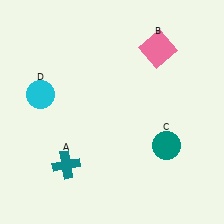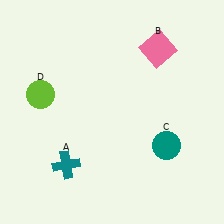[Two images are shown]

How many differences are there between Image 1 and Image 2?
There is 1 difference between the two images.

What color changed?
The circle (D) changed from cyan in Image 1 to lime in Image 2.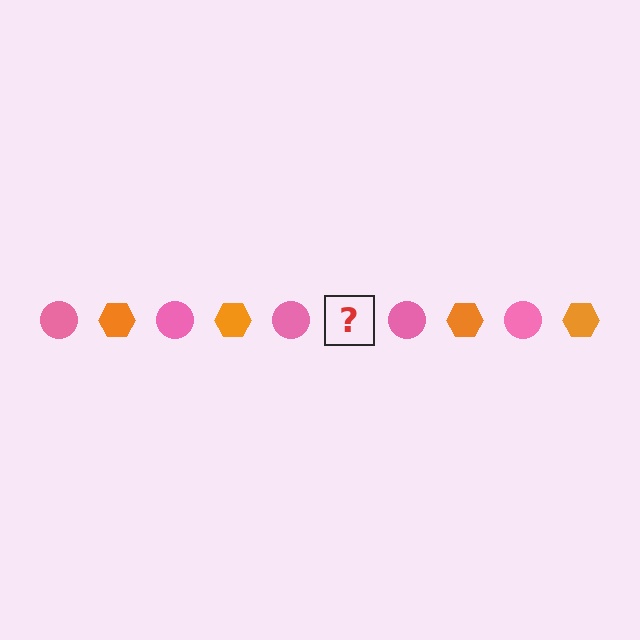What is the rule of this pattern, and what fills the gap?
The rule is that the pattern alternates between pink circle and orange hexagon. The gap should be filled with an orange hexagon.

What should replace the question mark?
The question mark should be replaced with an orange hexagon.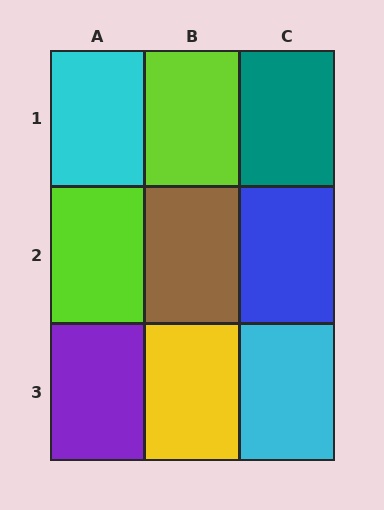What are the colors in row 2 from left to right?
Lime, brown, blue.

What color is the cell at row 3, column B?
Yellow.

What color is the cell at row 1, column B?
Lime.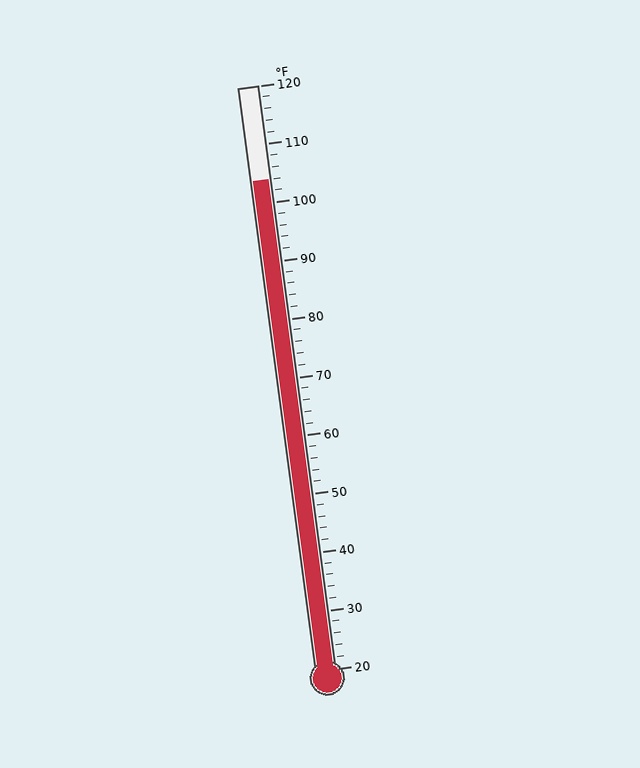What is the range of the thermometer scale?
The thermometer scale ranges from 20°F to 120°F.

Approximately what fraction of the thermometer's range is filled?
The thermometer is filled to approximately 85% of its range.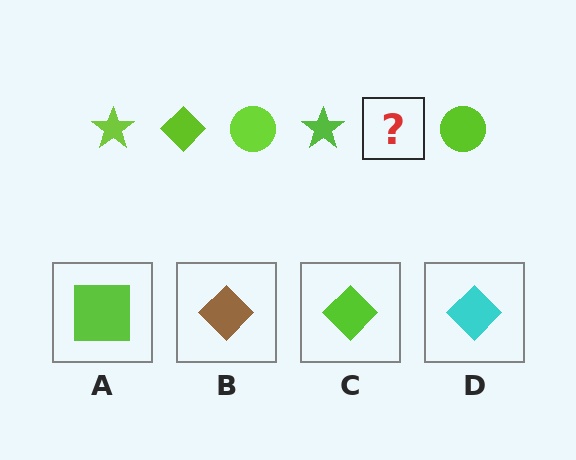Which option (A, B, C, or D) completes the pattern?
C.